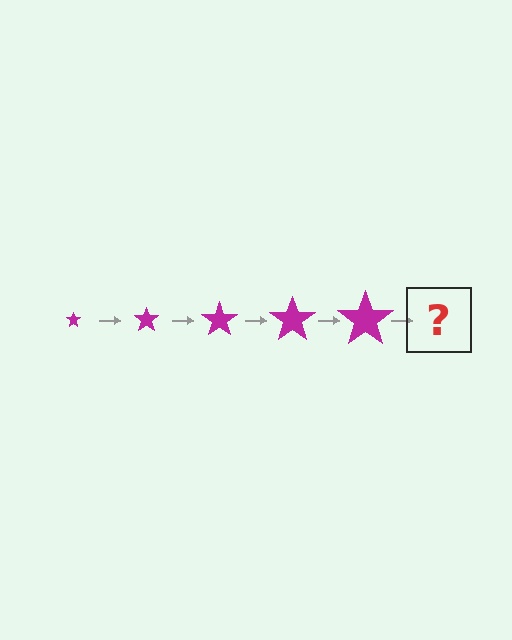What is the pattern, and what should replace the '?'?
The pattern is that the star gets progressively larger each step. The '?' should be a magenta star, larger than the previous one.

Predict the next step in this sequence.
The next step is a magenta star, larger than the previous one.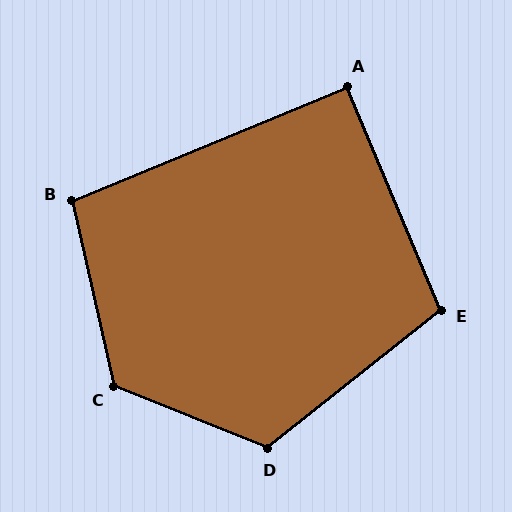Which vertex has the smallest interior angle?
A, at approximately 90 degrees.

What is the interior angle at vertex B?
Approximately 99 degrees (obtuse).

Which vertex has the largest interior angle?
C, at approximately 125 degrees.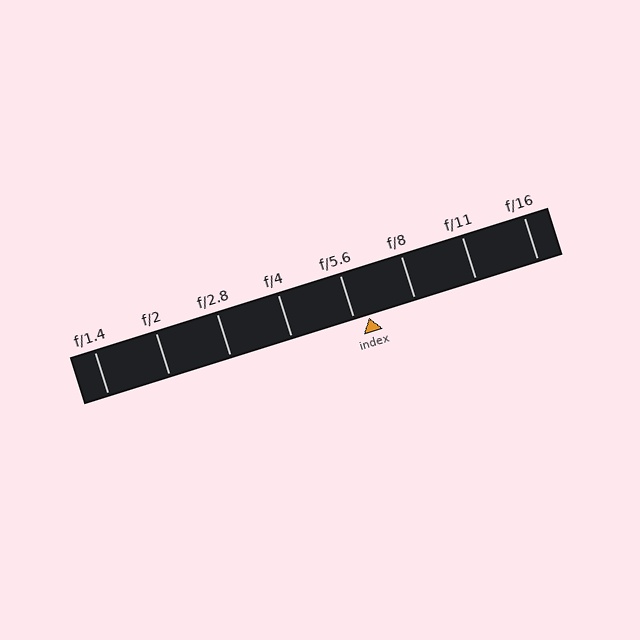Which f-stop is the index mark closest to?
The index mark is closest to f/5.6.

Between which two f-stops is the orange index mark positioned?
The index mark is between f/5.6 and f/8.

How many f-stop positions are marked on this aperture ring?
There are 8 f-stop positions marked.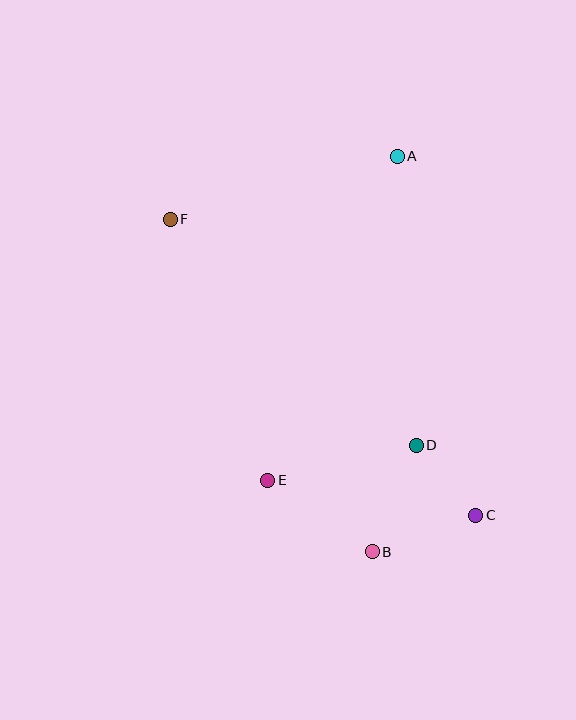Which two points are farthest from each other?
Points C and F are farthest from each other.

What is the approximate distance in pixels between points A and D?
The distance between A and D is approximately 289 pixels.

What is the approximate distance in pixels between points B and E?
The distance between B and E is approximately 127 pixels.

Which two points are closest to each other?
Points C and D are closest to each other.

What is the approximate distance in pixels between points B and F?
The distance between B and F is approximately 389 pixels.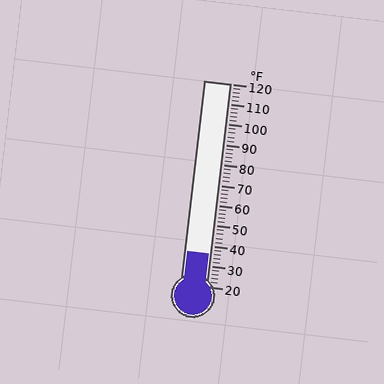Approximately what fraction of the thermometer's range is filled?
The thermometer is filled to approximately 15% of its range.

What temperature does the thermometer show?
The thermometer shows approximately 36°F.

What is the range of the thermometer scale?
The thermometer scale ranges from 20°F to 120°F.